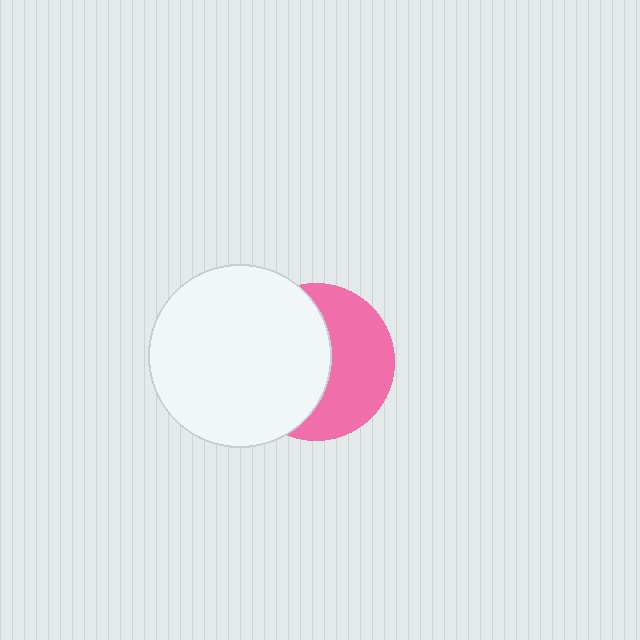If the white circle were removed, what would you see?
You would see the complete pink circle.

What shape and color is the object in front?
The object in front is a white circle.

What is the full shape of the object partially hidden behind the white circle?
The partially hidden object is a pink circle.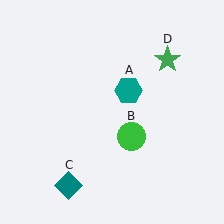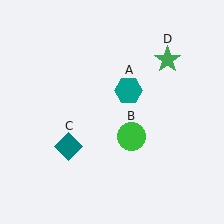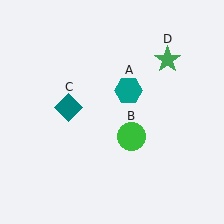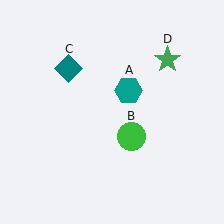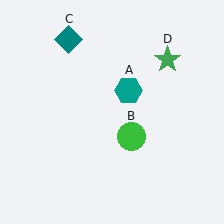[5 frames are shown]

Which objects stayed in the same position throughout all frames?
Teal hexagon (object A) and green circle (object B) and green star (object D) remained stationary.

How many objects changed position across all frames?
1 object changed position: teal diamond (object C).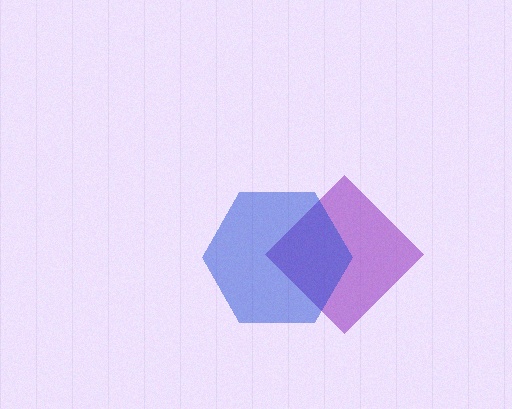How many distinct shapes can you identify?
There are 2 distinct shapes: a purple diamond, a blue hexagon.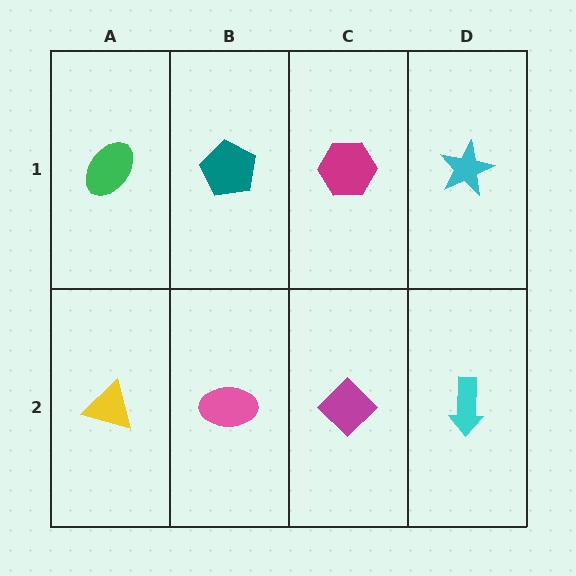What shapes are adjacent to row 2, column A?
A green ellipse (row 1, column A), a pink ellipse (row 2, column B).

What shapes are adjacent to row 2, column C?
A magenta hexagon (row 1, column C), a pink ellipse (row 2, column B), a cyan arrow (row 2, column D).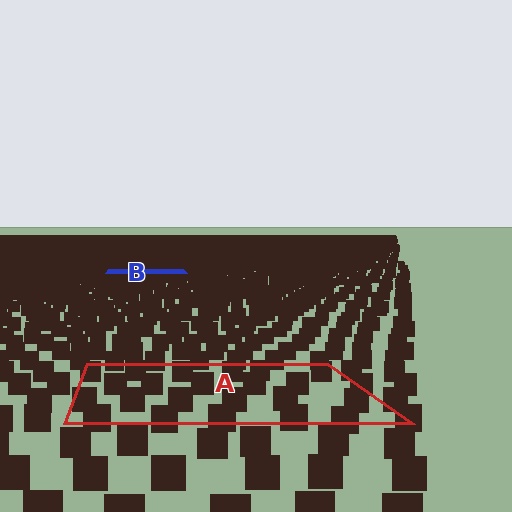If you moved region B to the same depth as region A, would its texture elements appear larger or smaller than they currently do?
They would appear larger. At a closer depth, the same texture elements are projected at a bigger on-screen size.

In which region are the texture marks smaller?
The texture marks are smaller in region B, because it is farther away.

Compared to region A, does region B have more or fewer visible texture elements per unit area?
Region B has more texture elements per unit area — they are packed more densely because it is farther away.